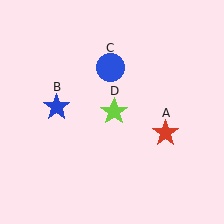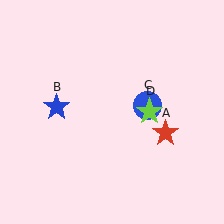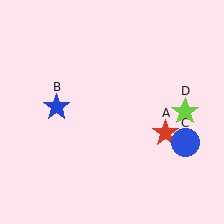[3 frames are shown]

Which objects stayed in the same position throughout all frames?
Red star (object A) and blue star (object B) remained stationary.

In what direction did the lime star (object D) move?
The lime star (object D) moved right.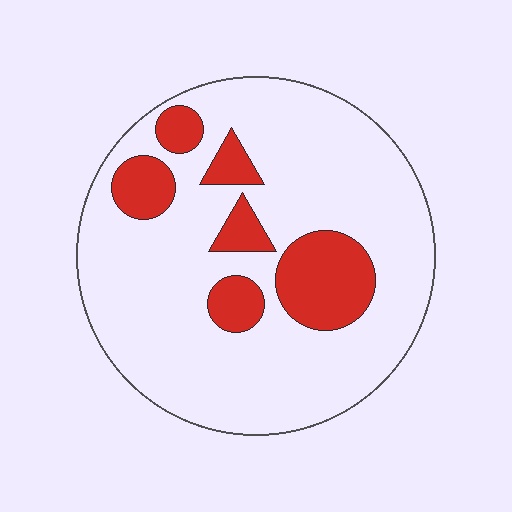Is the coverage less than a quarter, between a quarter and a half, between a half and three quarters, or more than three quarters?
Less than a quarter.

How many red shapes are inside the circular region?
6.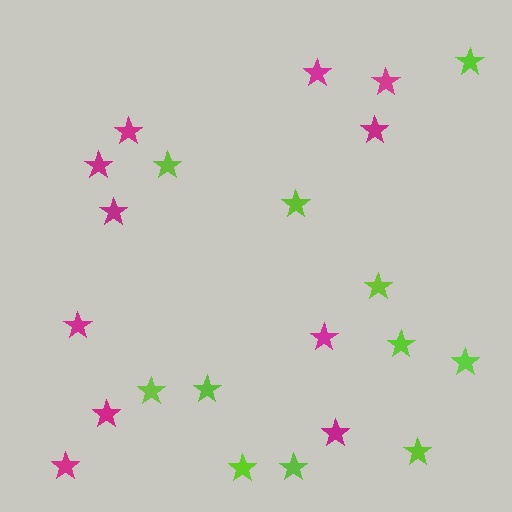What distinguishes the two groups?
There are 2 groups: one group of magenta stars (11) and one group of lime stars (11).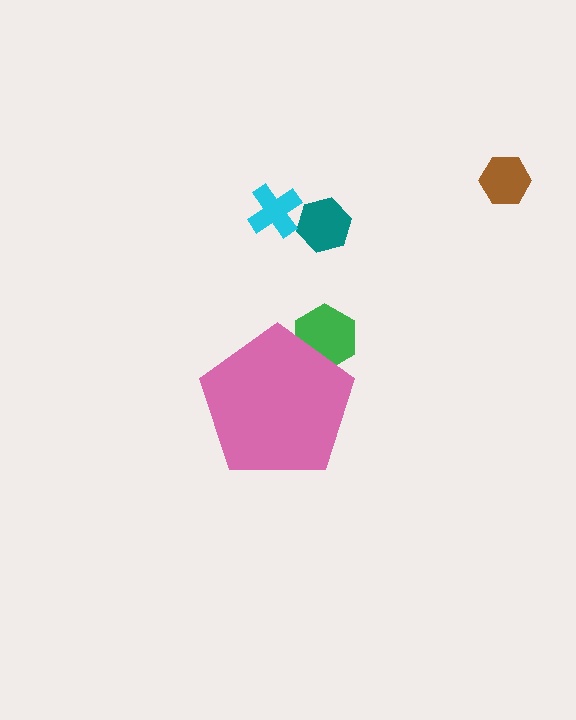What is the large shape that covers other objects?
A pink pentagon.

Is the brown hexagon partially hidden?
No, the brown hexagon is fully visible.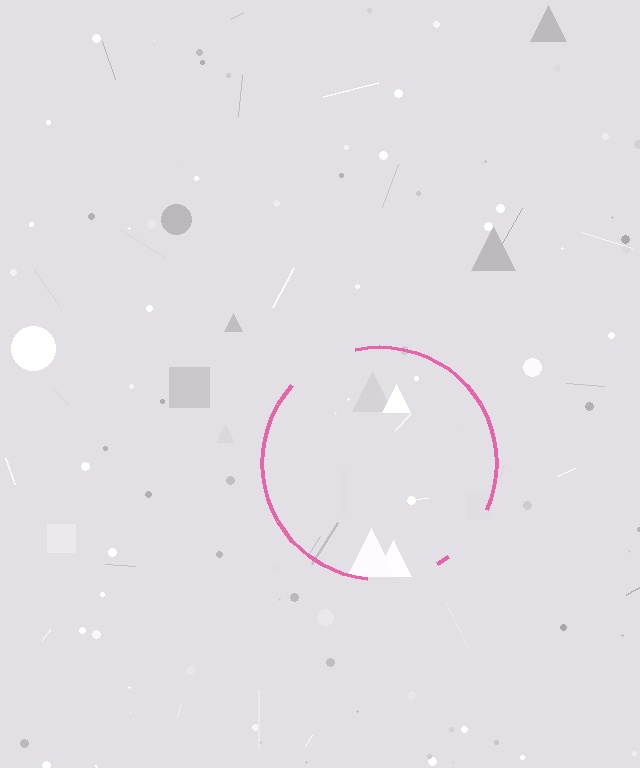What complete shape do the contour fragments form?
The contour fragments form a circle.